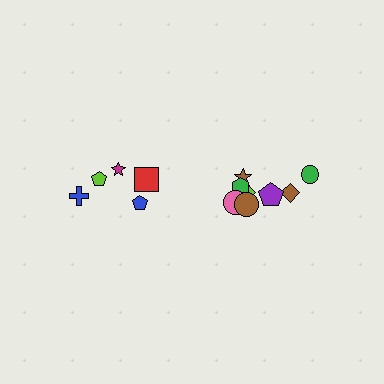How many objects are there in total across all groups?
There are 13 objects.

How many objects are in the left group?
There are 5 objects.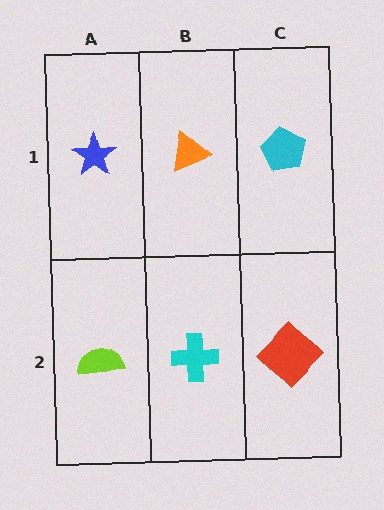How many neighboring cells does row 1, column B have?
3.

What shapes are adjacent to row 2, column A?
A blue star (row 1, column A), a cyan cross (row 2, column B).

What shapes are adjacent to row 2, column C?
A cyan pentagon (row 1, column C), a cyan cross (row 2, column B).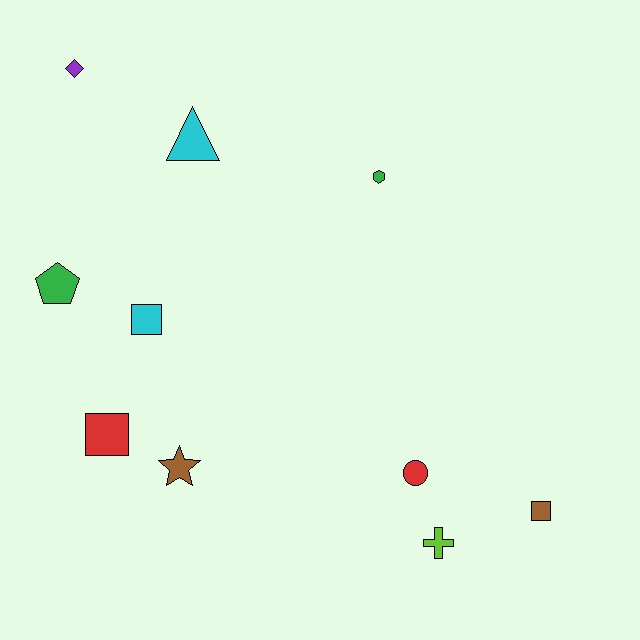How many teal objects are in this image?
There are no teal objects.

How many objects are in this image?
There are 10 objects.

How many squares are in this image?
There are 3 squares.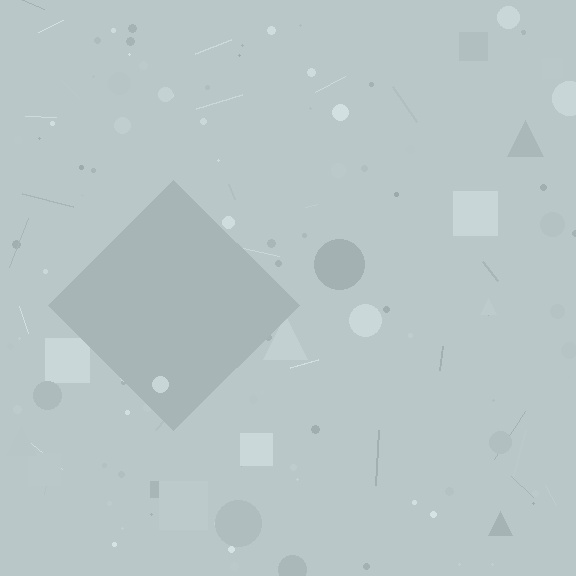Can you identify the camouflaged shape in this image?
The camouflaged shape is a diamond.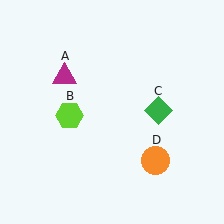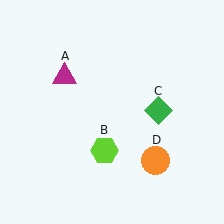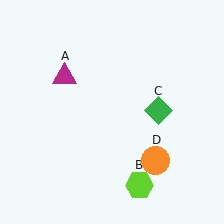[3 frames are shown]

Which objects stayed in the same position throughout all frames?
Magenta triangle (object A) and green diamond (object C) and orange circle (object D) remained stationary.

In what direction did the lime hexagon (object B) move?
The lime hexagon (object B) moved down and to the right.